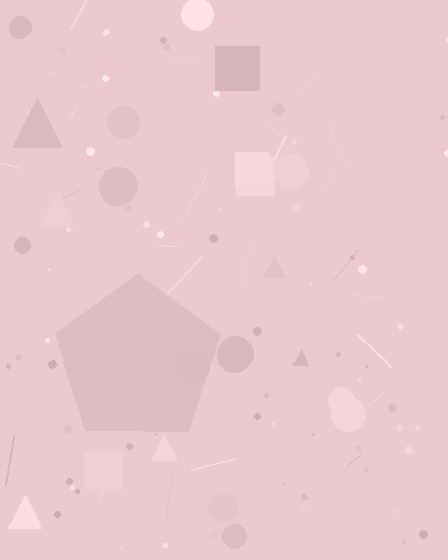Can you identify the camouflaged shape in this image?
The camouflaged shape is a pentagon.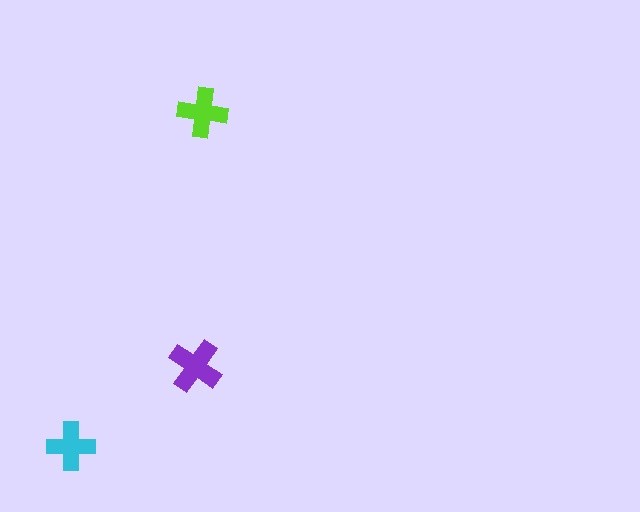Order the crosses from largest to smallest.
the purple one, the lime one, the cyan one.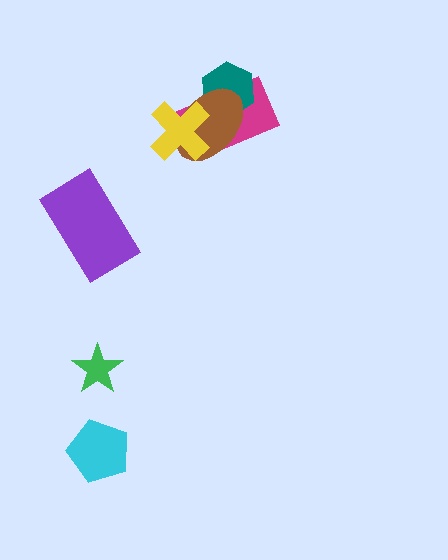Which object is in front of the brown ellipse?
The yellow cross is in front of the brown ellipse.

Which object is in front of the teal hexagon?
The brown ellipse is in front of the teal hexagon.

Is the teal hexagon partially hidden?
Yes, it is partially covered by another shape.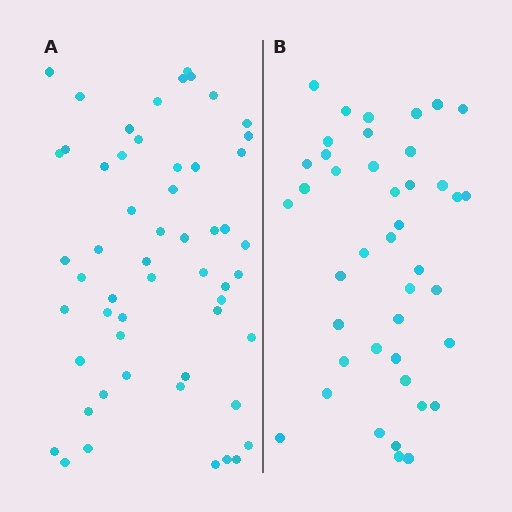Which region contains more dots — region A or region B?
Region A (the left region) has more dots.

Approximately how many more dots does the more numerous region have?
Region A has approximately 15 more dots than region B.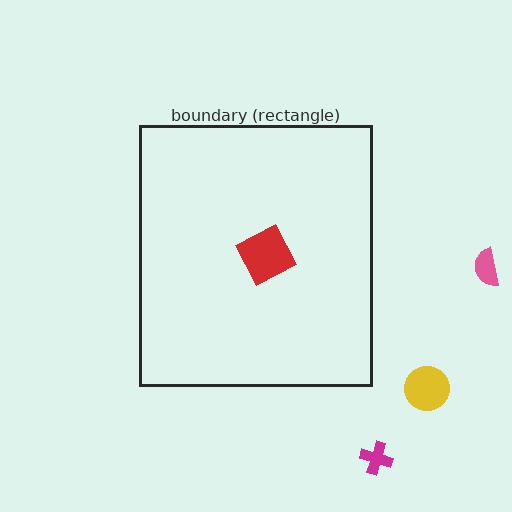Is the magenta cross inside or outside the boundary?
Outside.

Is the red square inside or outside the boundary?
Inside.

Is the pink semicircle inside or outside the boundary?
Outside.